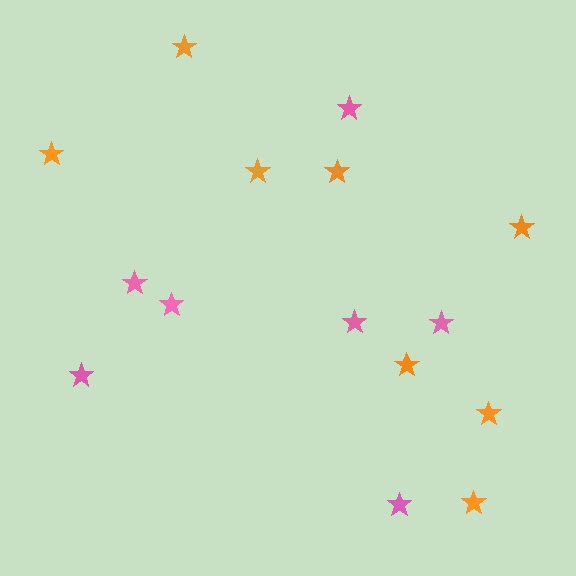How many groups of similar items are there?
There are 2 groups: one group of pink stars (7) and one group of orange stars (8).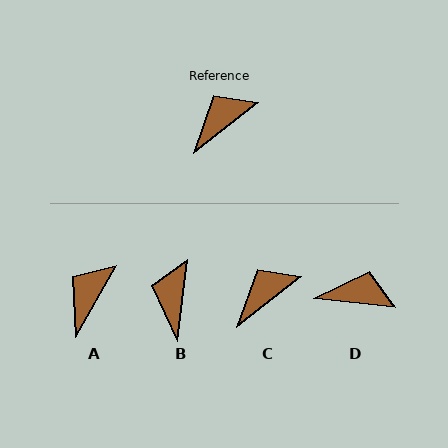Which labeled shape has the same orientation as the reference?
C.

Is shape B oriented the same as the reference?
No, it is off by about 45 degrees.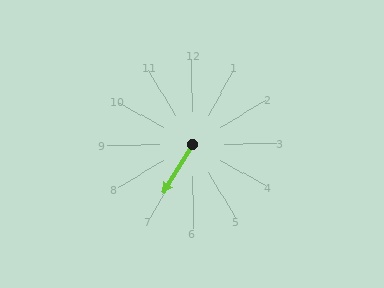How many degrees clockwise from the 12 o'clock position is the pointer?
Approximately 211 degrees.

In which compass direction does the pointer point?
Southwest.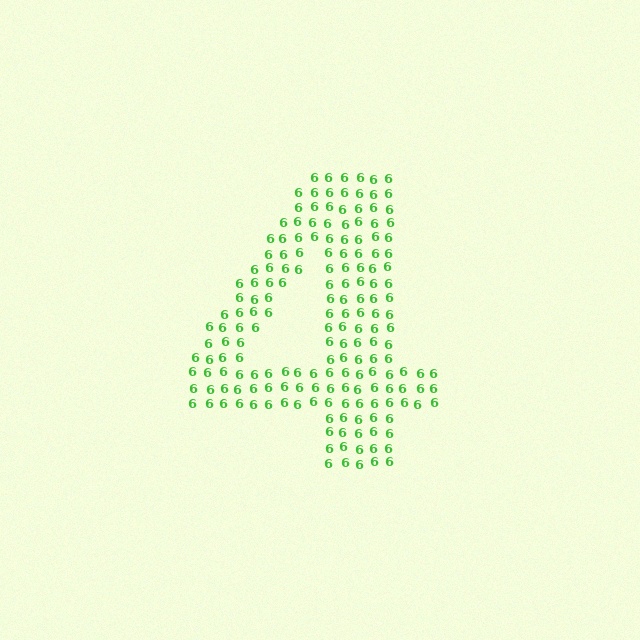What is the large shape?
The large shape is the digit 4.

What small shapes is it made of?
It is made of small digit 6's.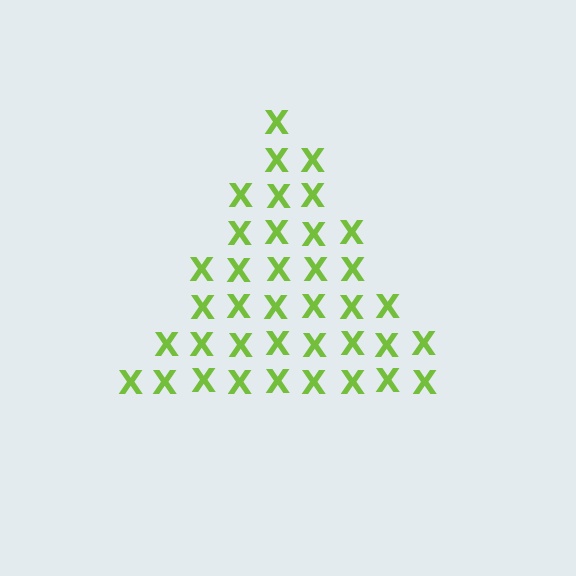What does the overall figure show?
The overall figure shows a triangle.